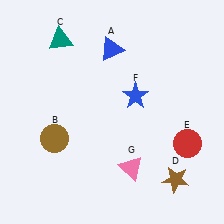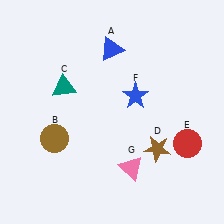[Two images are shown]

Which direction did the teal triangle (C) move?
The teal triangle (C) moved down.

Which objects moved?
The objects that moved are: the teal triangle (C), the brown star (D).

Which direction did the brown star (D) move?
The brown star (D) moved up.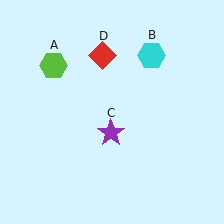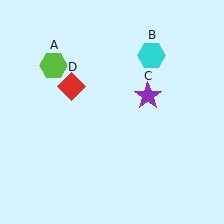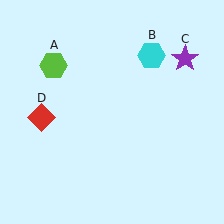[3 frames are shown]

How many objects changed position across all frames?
2 objects changed position: purple star (object C), red diamond (object D).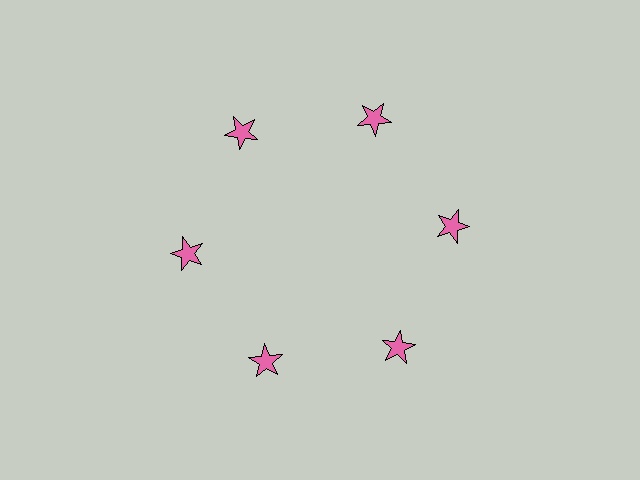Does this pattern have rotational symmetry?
Yes, this pattern has 6-fold rotational symmetry. It looks the same after rotating 60 degrees around the center.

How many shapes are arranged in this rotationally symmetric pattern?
There are 6 shapes, arranged in 6 groups of 1.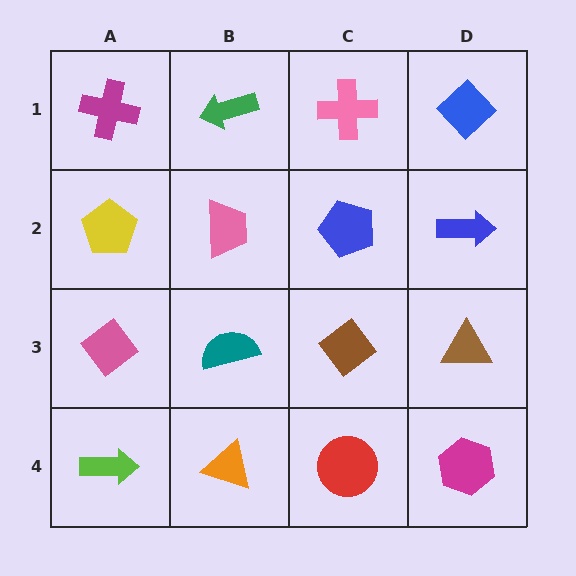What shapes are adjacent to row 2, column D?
A blue diamond (row 1, column D), a brown triangle (row 3, column D), a blue pentagon (row 2, column C).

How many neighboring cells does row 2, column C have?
4.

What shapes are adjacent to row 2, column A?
A magenta cross (row 1, column A), a pink diamond (row 3, column A), a pink trapezoid (row 2, column B).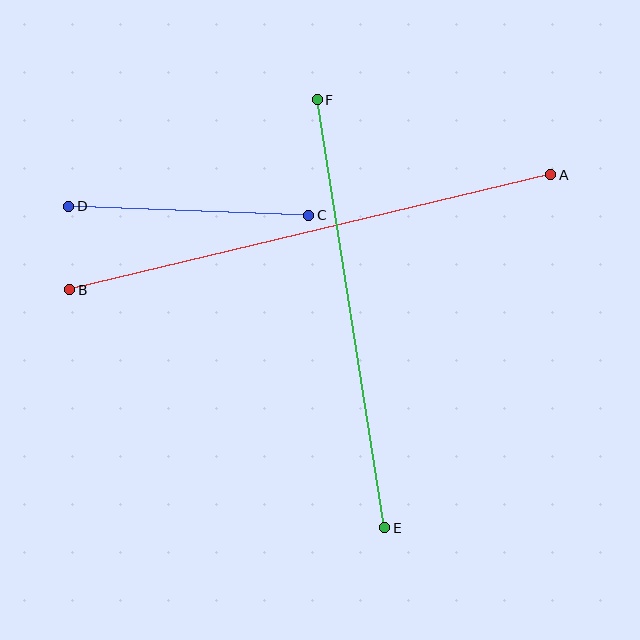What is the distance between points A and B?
The distance is approximately 495 pixels.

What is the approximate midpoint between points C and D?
The midpoint is at approximately (189, 211) pixels.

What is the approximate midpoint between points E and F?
The midpoint is at approximately (351, 314) pixels.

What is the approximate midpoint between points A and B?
The midpoint is at approximately (310, 232) pixels.